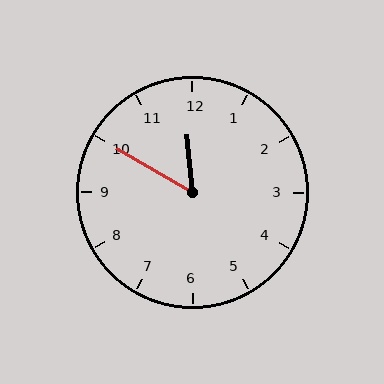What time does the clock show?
11:50.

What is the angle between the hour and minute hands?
Approximately 55 degrees.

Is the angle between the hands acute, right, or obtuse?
It is acute.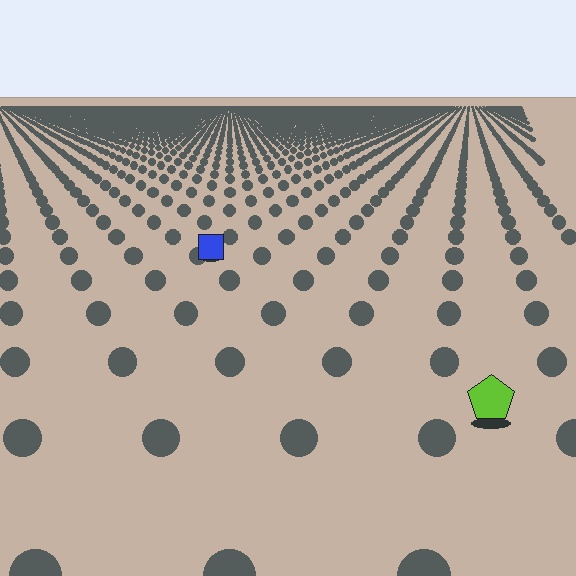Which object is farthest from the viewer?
The blue square is farthest from the viewer. It appears smaller and the ground texture around it is denser.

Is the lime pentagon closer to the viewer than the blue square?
Yes. The lime pentagon is closer — you can tell from the texture gradient: the ground texture is coarser near it.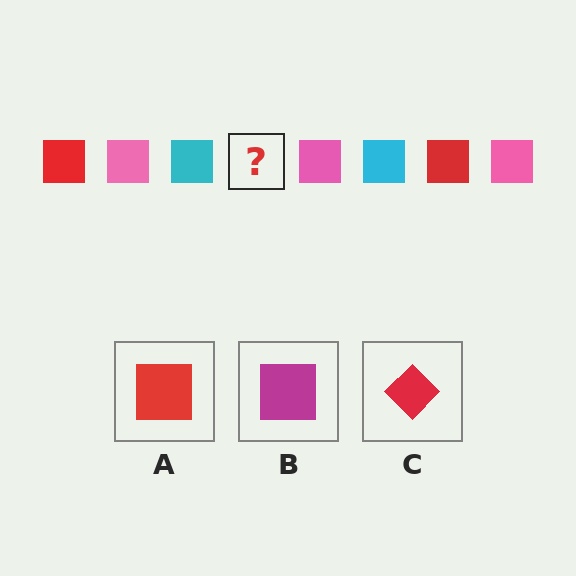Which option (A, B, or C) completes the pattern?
A.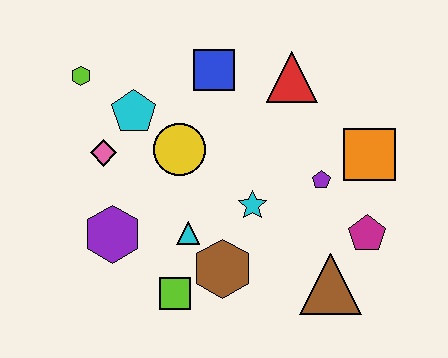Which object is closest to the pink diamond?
The cyan pentagon is closest to the pink diamond.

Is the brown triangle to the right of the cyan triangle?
Yes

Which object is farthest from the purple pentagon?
The lime hexagon is farthest from the purple pentagon.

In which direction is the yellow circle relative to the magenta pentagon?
The yellow circle is to the left of the magenta pentagon.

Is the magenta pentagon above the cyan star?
No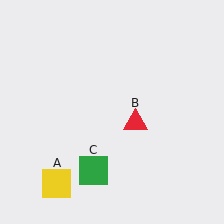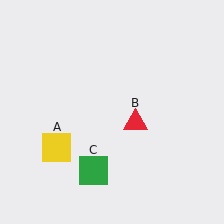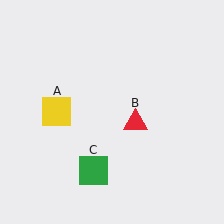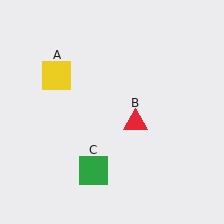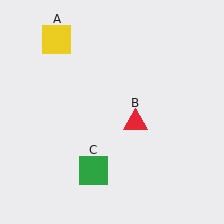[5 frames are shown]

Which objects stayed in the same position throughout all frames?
Red triangle (object B) and green square (object C) remained stationary.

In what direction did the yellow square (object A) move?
The yellow square (object A) moved up.